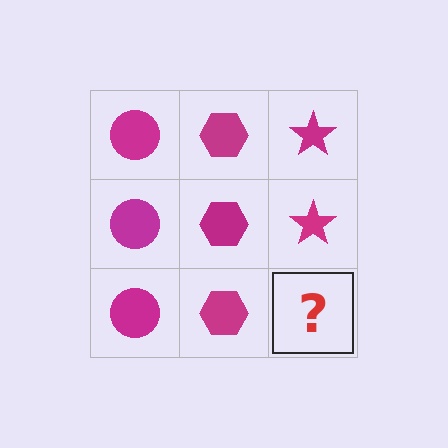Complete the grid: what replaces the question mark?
The question mark should be replaced with a magenta star.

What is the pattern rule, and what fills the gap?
The rule is that each column has a consistent shape. The gap should be filled with a magenta star.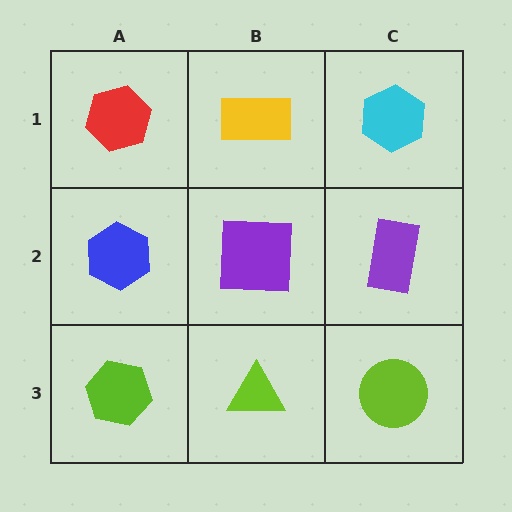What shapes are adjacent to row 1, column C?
A purple rectangle (row 2, column C), a yellow rectangle (row 1, column B).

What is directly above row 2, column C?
A cyan hexagon.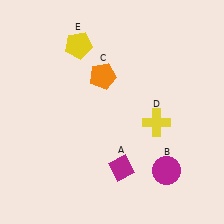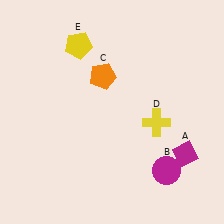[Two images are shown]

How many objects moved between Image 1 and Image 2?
1 object moved between the two images.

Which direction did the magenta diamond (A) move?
The magenta diamond (A) moved right.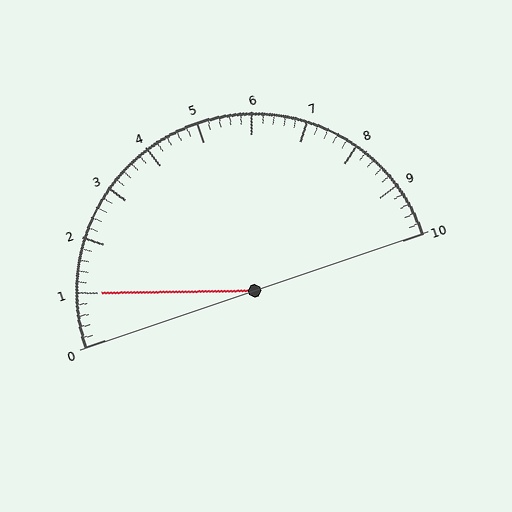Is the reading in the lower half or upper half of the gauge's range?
The reading is in the lower half of the range (0 to 10).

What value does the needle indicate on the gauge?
The needle indicates approximately 1.0.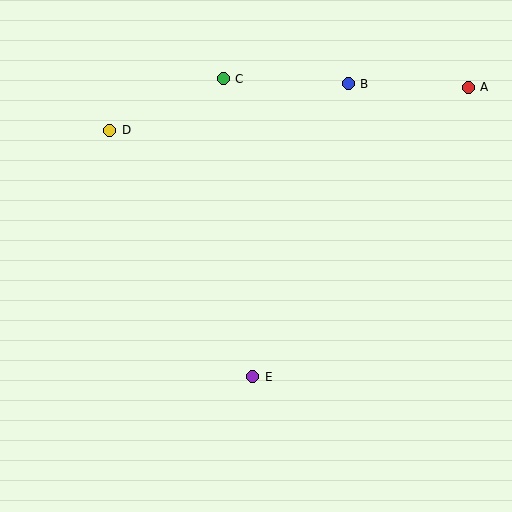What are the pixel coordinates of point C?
Point C is at (223, 79).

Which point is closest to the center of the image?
Point E at (253, 377) is closest to the center.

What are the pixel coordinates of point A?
Point A is at (468, 87).